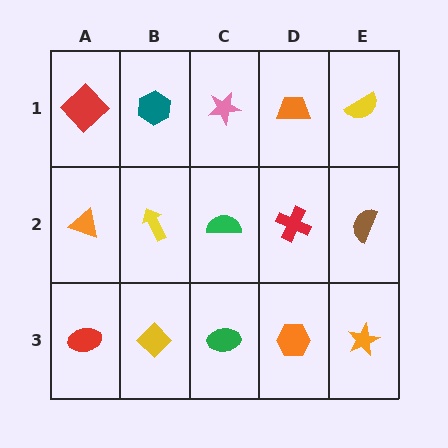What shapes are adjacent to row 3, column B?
A yellow arrow (row 2, column B), a red ellipse (row 3, column A), a green ellipse (row 3, column C).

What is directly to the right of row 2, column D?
A brown semicircle.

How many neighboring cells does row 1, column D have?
3.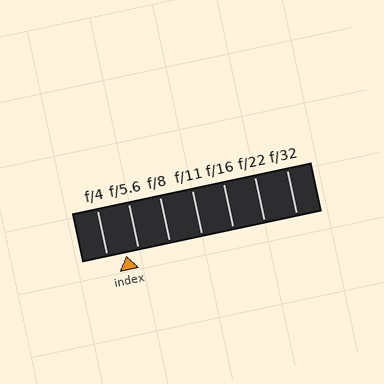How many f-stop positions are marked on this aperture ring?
There are 7 f-stop positions marked.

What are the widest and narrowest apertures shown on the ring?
The widest aperture shown is f/4 and the narrowest is f/32.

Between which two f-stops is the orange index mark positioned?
The index mark is between f/4 and f/5.6.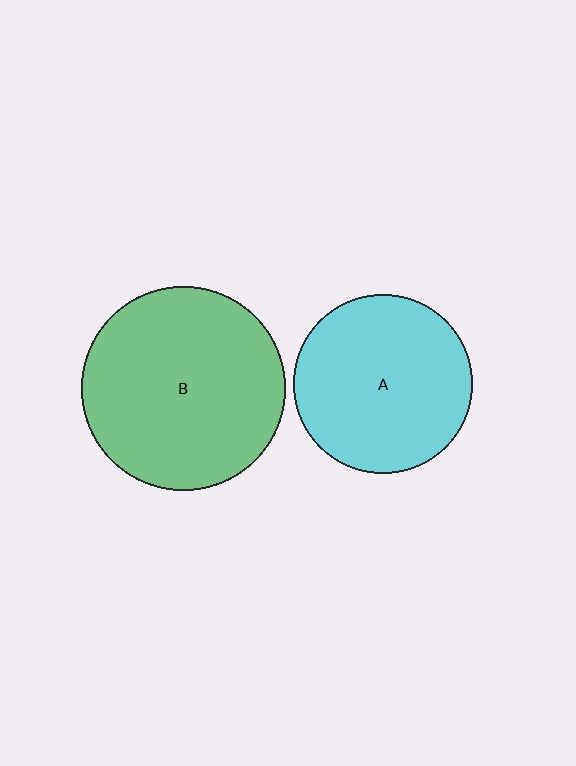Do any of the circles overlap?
No, none of the circles overlap.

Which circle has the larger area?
Circle B (green).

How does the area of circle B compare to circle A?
Approximately 1.3 times.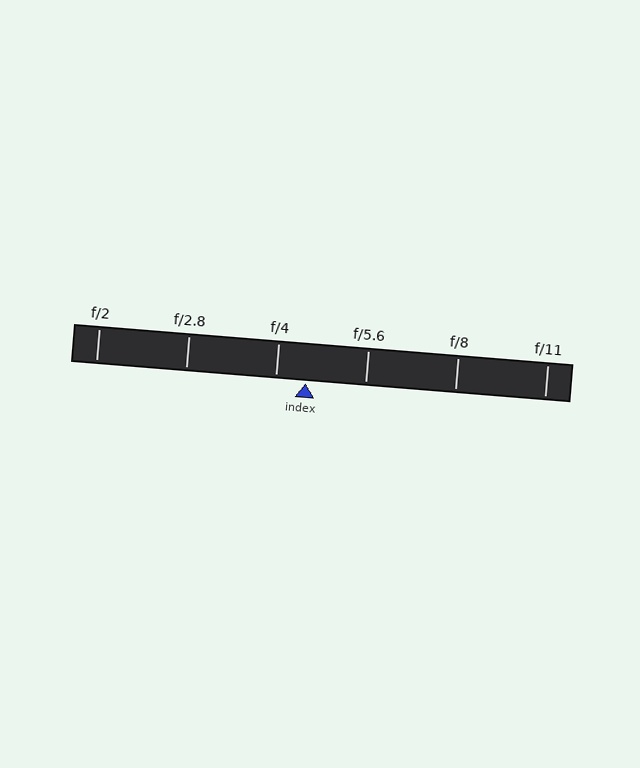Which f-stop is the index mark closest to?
The index mark is closest to f/4.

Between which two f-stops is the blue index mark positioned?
The index mark is between f/4 and f/5.6.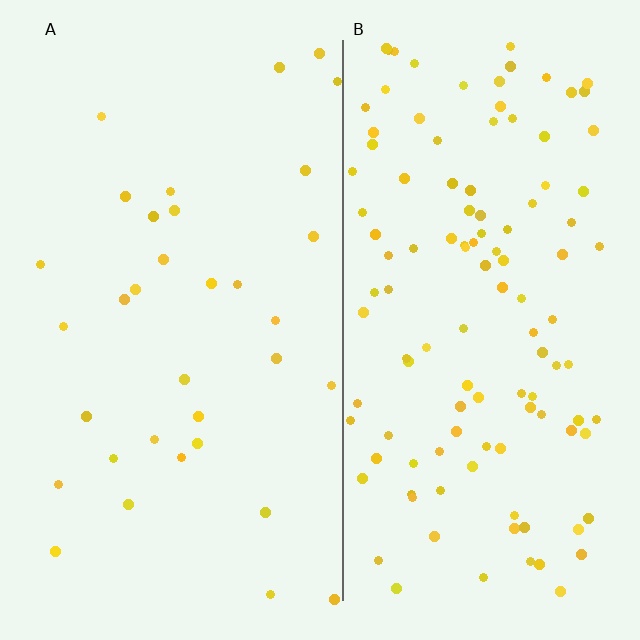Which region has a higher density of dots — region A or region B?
B (the right).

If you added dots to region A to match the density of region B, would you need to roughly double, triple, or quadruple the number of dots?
Approximately quadruple.